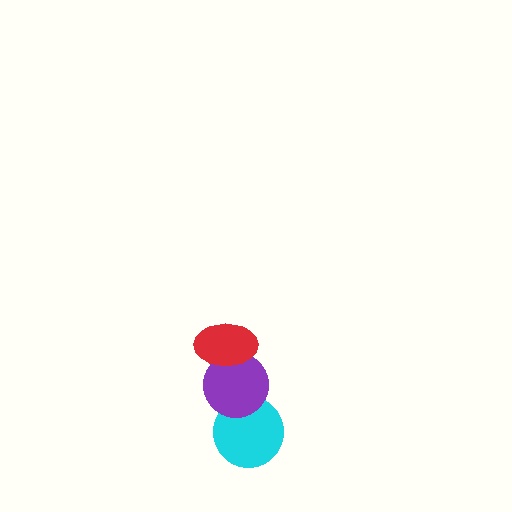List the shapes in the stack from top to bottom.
From top to bottom: the red ellipse, the purple circle, the cyan circle.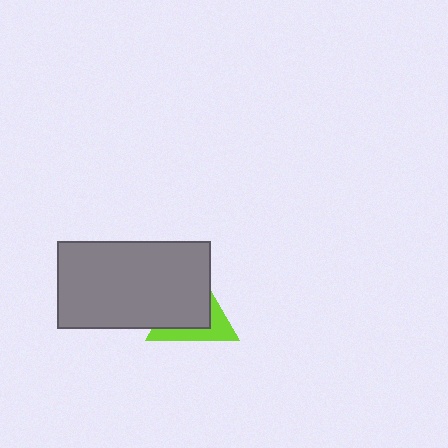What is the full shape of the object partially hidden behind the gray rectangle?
The partially hidden object is a lime triangle.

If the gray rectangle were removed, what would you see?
You would see the complete lime triangle.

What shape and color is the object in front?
The object in front is a gray rectangle.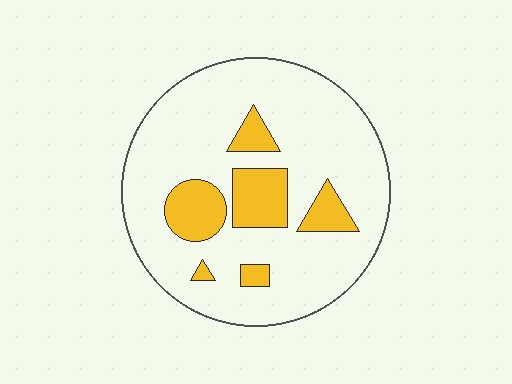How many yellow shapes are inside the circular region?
6.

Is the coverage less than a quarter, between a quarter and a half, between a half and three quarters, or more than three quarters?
Less than a quarter.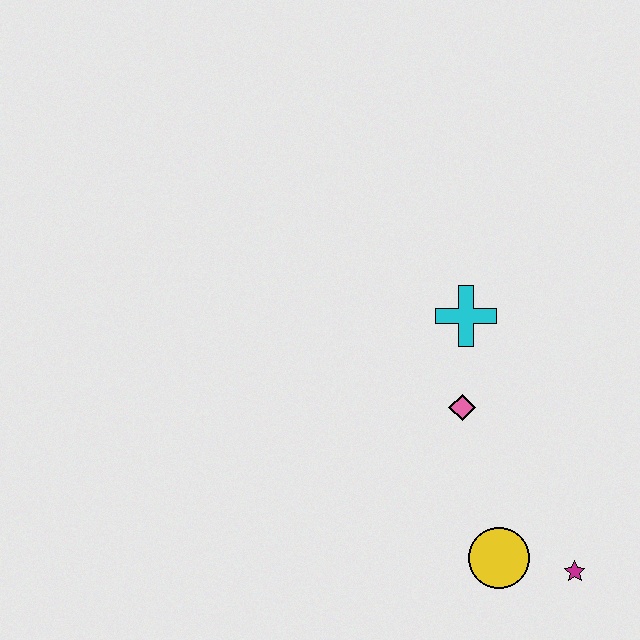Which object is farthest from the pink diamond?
The magenta star is farthest from the pink diamond.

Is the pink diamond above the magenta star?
Yes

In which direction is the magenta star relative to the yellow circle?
The magenta star is to the right of the yellow circle.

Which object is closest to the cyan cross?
The pink diamond is closest to the cyan cross.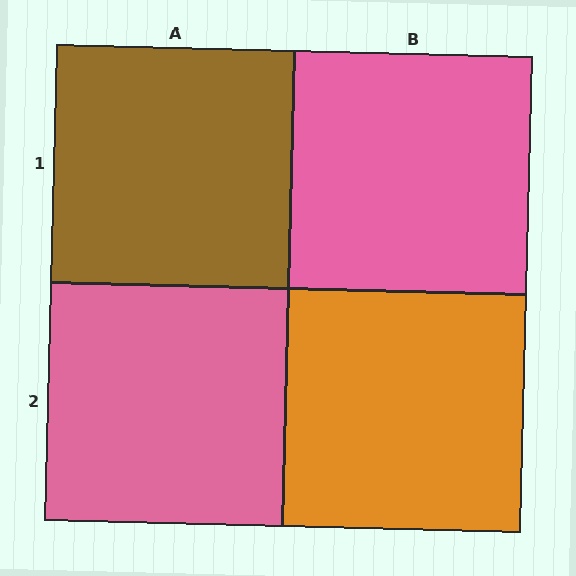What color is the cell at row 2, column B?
Orange.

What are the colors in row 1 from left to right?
Brown, pink.